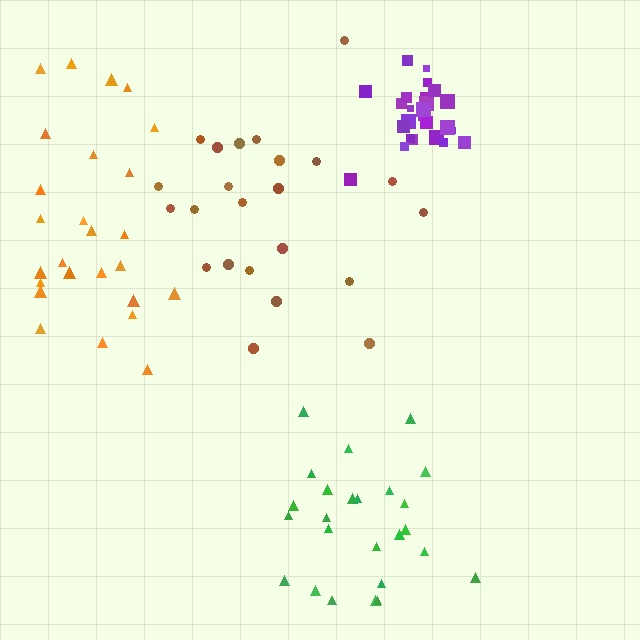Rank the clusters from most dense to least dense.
purple, green, orange, brown.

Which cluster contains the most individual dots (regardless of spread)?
Orange (27).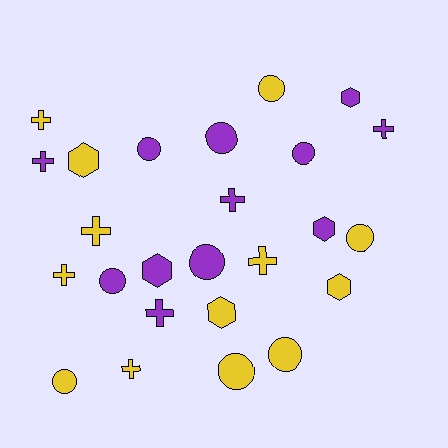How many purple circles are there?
There are 5 purple circles.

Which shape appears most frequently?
Circle, with 10 objects.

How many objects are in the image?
There are 25 objects.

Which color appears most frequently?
Yellow, with 13 objects.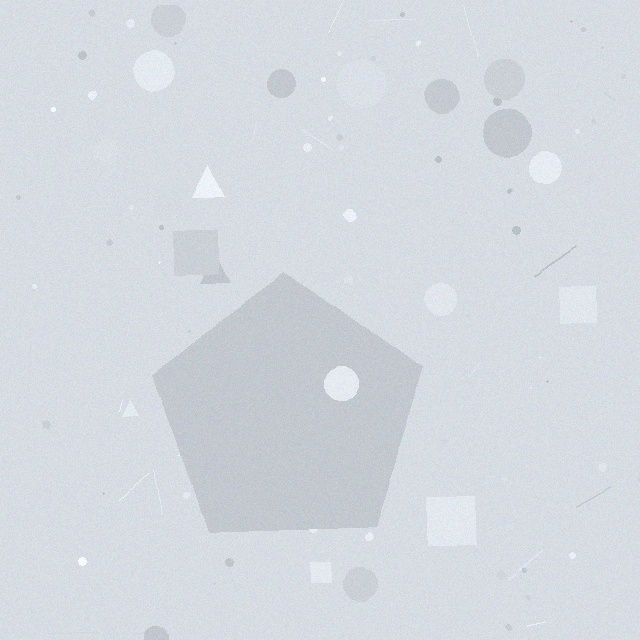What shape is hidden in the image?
A pentagon is hidden in the image.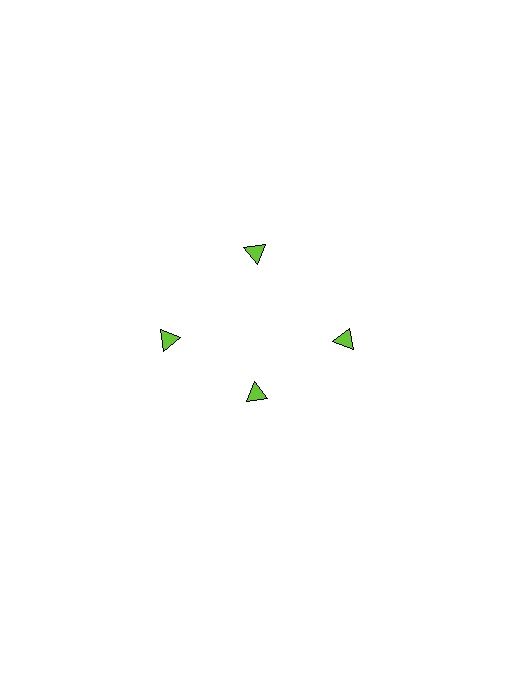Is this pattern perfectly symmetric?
No. The 4 lime triangles are arranged in a ring, but one element near the 6 o'clock position is pulled inward toward the center, breaking the 4-fold rotational symmetry.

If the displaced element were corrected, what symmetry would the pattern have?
It would have 4-fold rotational symmetry — the pattern would map onto itself every 90 degrees.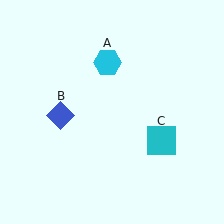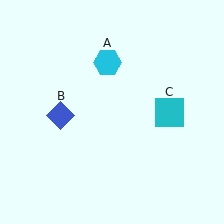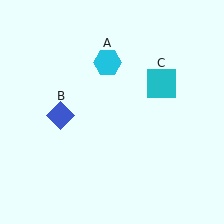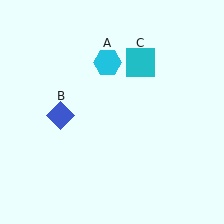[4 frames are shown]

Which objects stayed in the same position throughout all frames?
Cyan hexagon (object A) and blue diamond (object B) remained stationary.